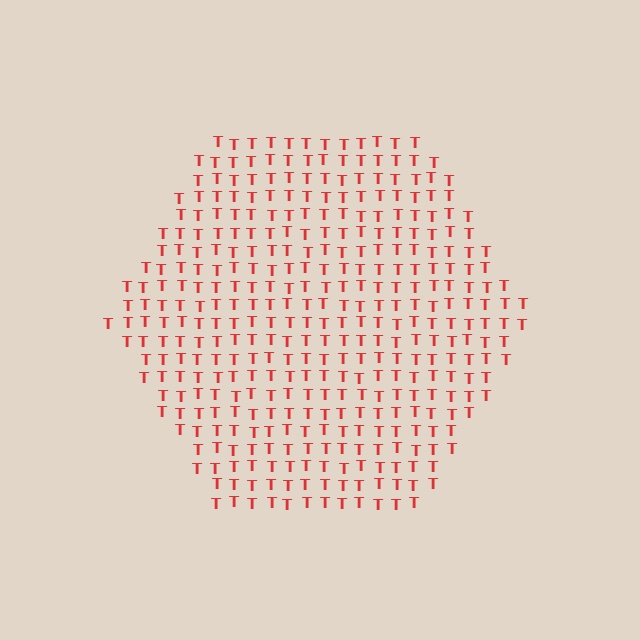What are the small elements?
The small elements are letter T's.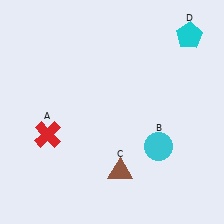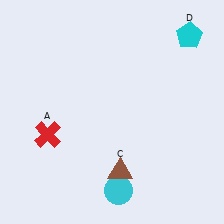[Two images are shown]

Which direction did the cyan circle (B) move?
The cyan circle (B) moved down.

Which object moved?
The cyan circle (B) moved down.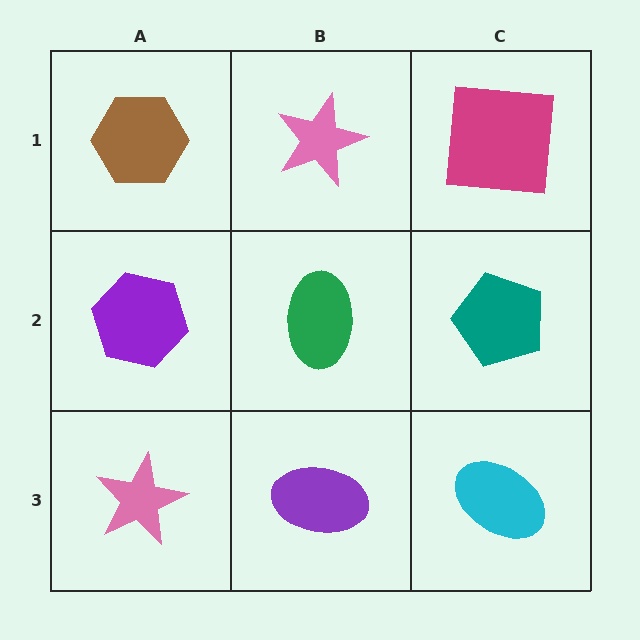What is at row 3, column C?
A cyan ellipse.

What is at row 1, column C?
A magenta square.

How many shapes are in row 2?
3 shapes.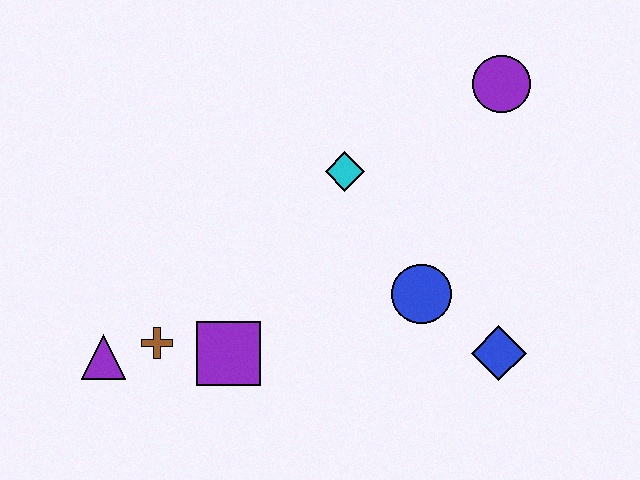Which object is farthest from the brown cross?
The purple circle is farthest from the brown cross.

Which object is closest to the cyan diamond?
The blue circle is closest to the cyan diamond.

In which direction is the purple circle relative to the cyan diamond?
The purple circle is to the right of the cyan diamond.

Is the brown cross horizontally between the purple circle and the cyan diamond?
No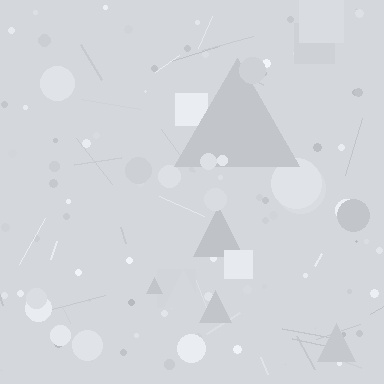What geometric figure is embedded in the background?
A triangle is embedded in the background.